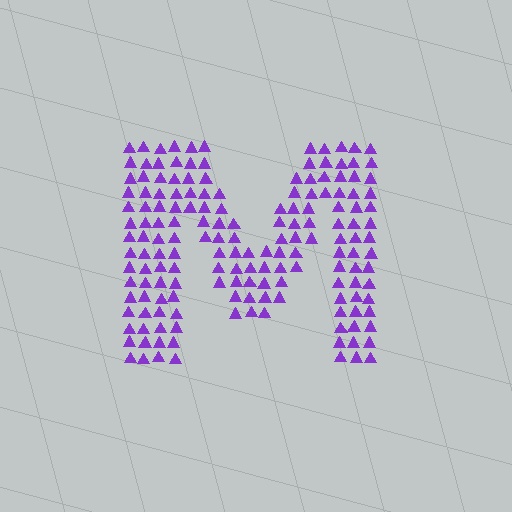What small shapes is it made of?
It is made of small triangles.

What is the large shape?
The large shape is the letter M.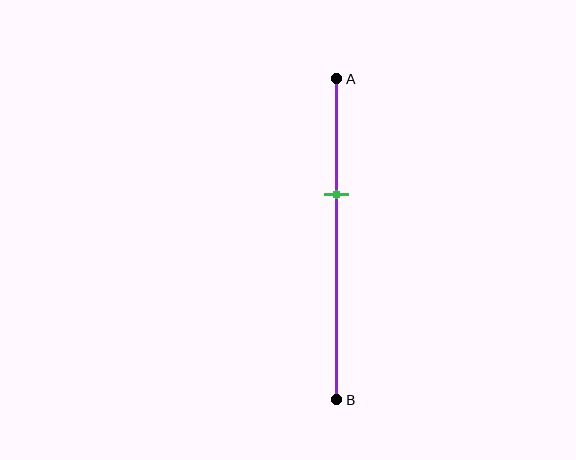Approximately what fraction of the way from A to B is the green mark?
The green mark is approximately 35% of the way from A to B.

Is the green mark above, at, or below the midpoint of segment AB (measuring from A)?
The green mark is above the midpoint of segment AB.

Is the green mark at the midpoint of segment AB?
No, the mark is at about 35% from A, not at the 50% midpoint.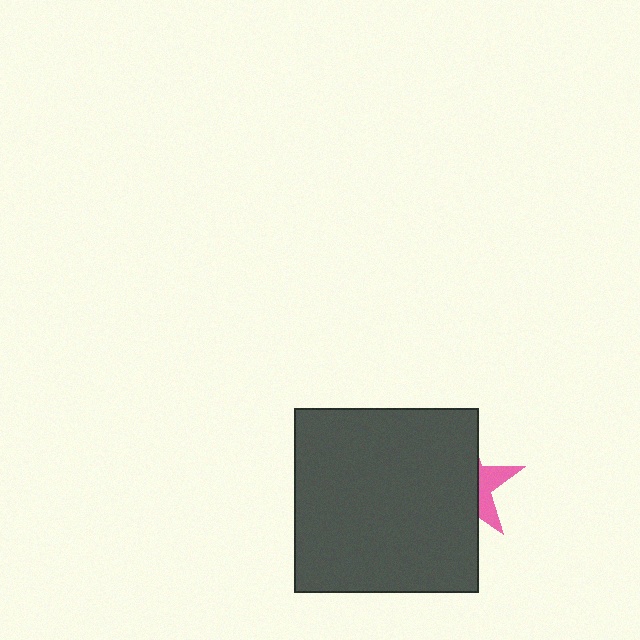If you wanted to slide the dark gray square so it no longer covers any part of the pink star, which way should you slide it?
Slide it left — that is the most direct way to separate the two shapes.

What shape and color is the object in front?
The object in front is a dark gray square.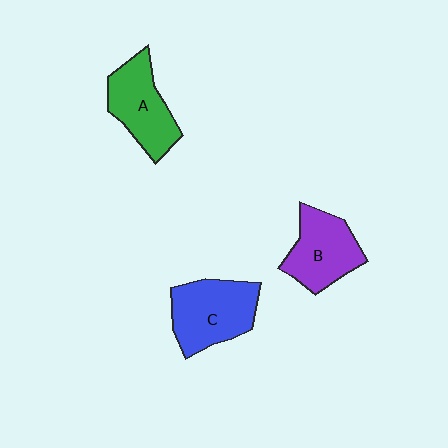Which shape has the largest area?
Shape C (blue).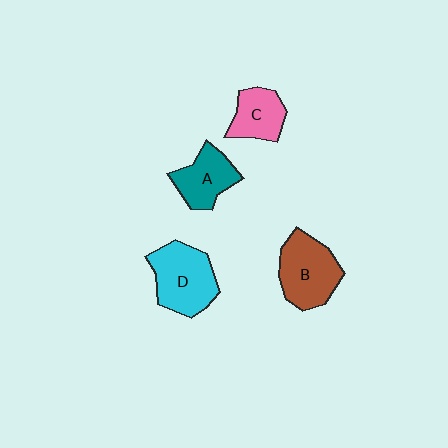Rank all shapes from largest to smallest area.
From largest to smallest: D (cyan), B (brown), A (teal), C (pink).